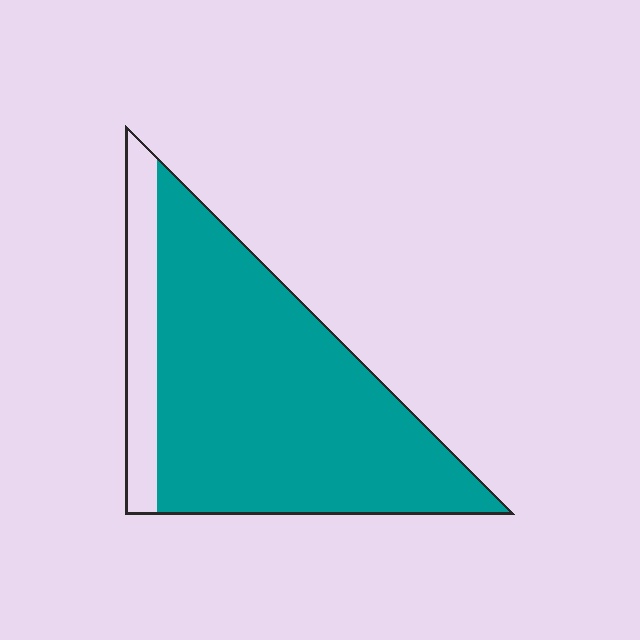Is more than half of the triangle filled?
Yes.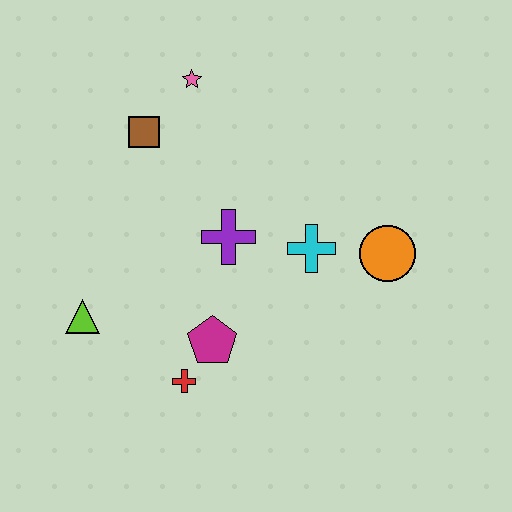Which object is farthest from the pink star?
The red cross is farthest from the pink star.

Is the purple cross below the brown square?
Yes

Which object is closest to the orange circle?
The cyan cross is closest to the orange circle.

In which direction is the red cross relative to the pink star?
The red cross is below the pink star.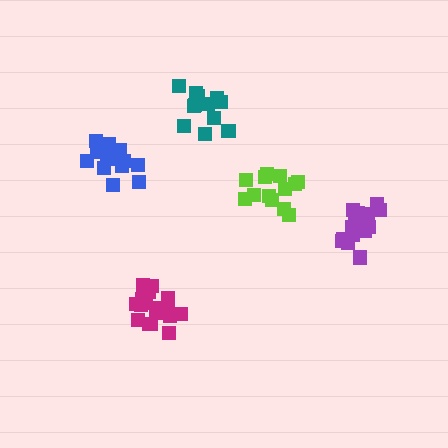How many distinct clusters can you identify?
There are 5 distinct clusters.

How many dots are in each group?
Group 1: 13 dots, Group 2: 17 dots, Group 3: 14 dots, Group 4: 14 dots, Group 5: 12 dots (70 total).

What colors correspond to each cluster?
The clusters are colored: lime, magenta, blue, purple, teal.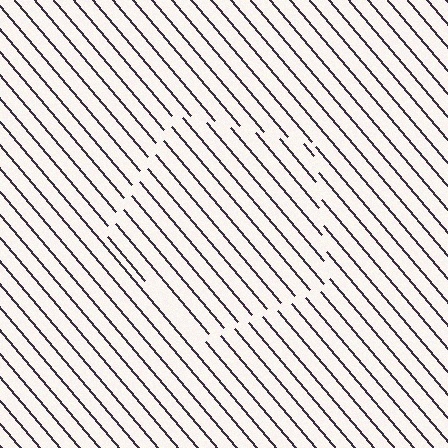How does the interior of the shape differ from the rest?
The interior of the shape contains the same grating, shifted by half a period — the contour is defined by the phase discontinuity where line-ends from the inner and outer gratings abut.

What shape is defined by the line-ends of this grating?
An illusory pentagon. The interior of the shape contains the same grating, shifted by half a period — the contour is defined by the phase discontinuity where line-ends from the inner and outer gratings abut.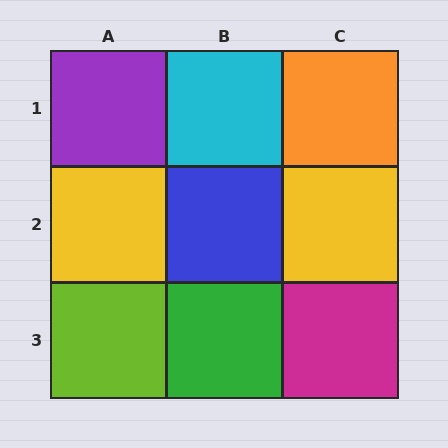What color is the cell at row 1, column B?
Cyan.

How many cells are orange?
1 cell is orange.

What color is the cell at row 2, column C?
Yellow.